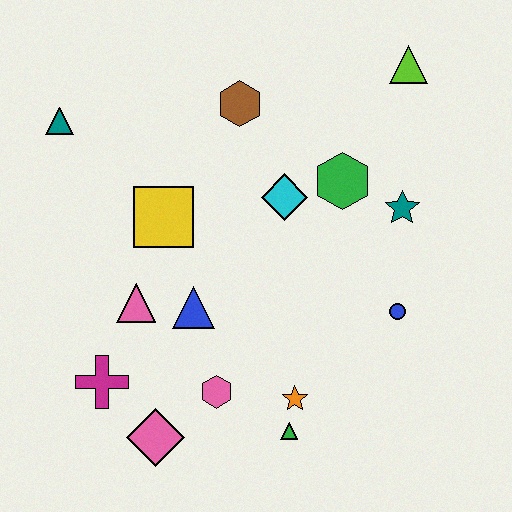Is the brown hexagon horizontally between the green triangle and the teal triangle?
Yes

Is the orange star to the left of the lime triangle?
Yes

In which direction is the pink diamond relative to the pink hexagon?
The pink diamond is to the left of the pink hexagon.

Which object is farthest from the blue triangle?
The lime triangle is farthest from the blue triangle.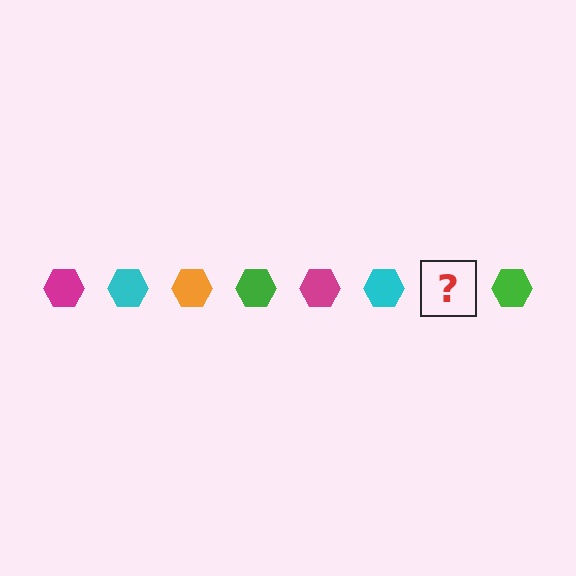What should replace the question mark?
The question mark should be replaced with an orange hexagon.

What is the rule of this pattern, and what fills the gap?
The rule is that the pattern cycles through magenta, cyan, orange, green hexagons. The gap should be filled with an orange hexagon.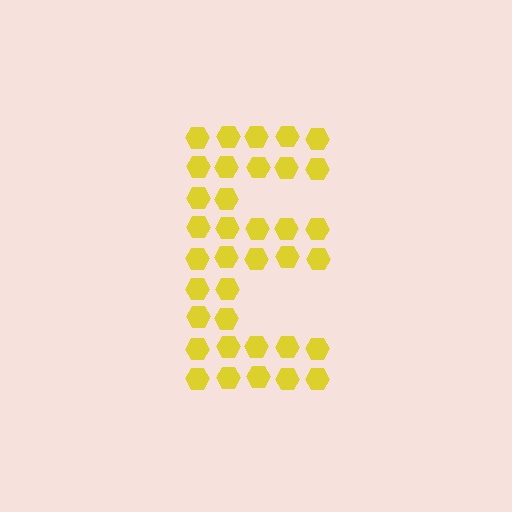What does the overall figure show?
The overall figure shows the letter E.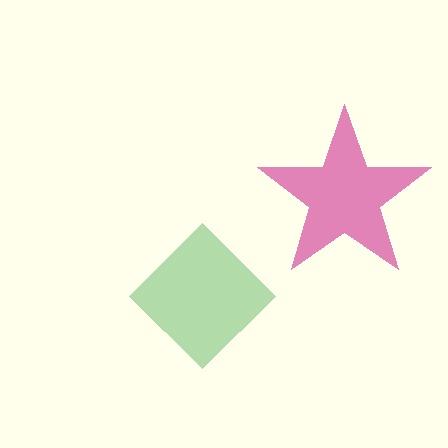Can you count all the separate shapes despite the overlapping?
Yes, there are 2 separate shapes.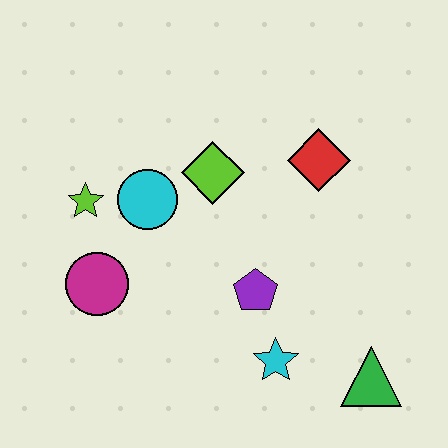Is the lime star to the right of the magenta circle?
No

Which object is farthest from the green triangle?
The lime star is farthest from the green triangle.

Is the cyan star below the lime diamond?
Yes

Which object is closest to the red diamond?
The lime diamond is closest to the red diamond.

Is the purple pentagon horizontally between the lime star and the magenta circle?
No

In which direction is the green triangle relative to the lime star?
The green triangle is to the right of the lime star.